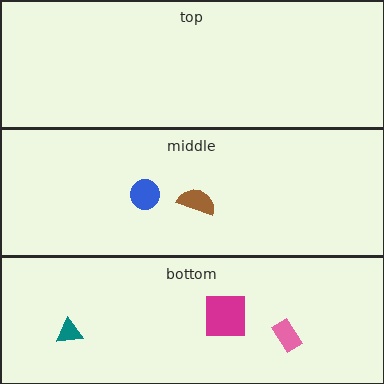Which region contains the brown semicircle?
The middle region.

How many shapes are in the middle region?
2.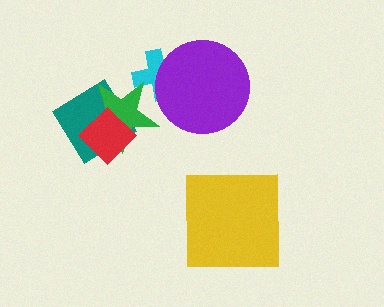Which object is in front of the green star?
The red diamond is in front of the green star.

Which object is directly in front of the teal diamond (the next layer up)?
The green star is directly in front of the teal diamond.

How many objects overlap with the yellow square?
0 objects overlap with the yellow square.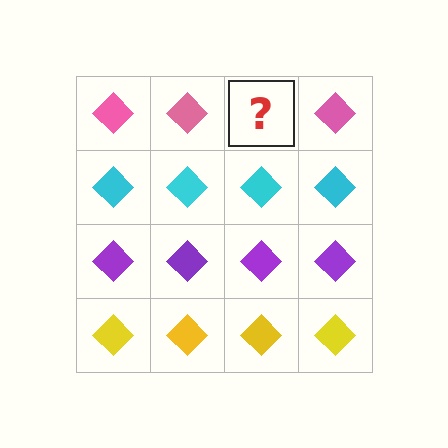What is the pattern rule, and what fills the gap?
The rule is that each row has a consistent color. The gap should be filled with a pink diamond.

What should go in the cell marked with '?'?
The missing cell should contain a pink diamond.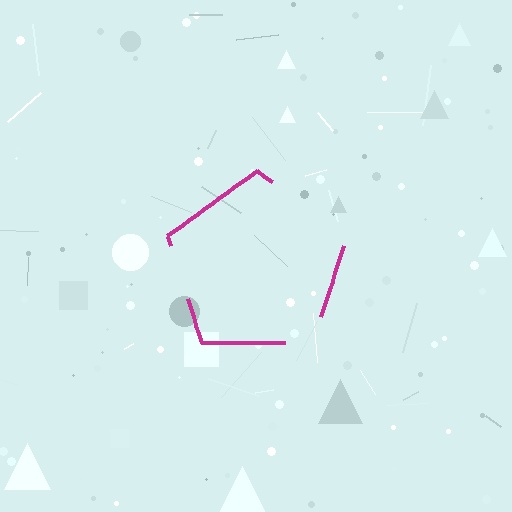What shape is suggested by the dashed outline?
The dashed outline suggests a pentagon.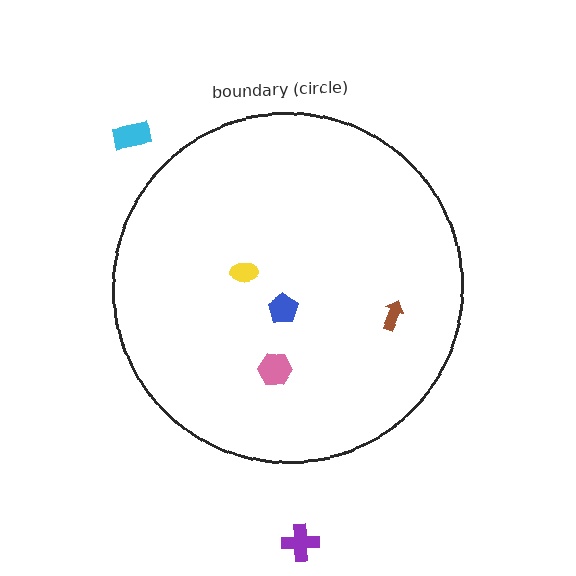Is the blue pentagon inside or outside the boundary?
Inside.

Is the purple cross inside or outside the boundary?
Outside.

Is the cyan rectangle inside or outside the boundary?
Outside.